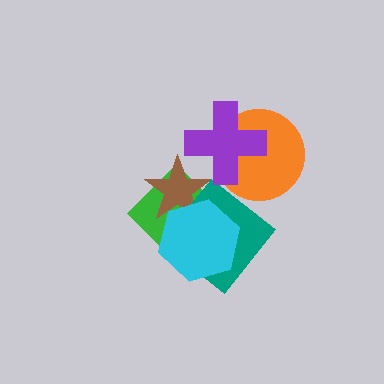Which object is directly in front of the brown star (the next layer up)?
The teal diamond is directly in front of the brown star.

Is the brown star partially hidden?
Yes, it is partially covered by another shape.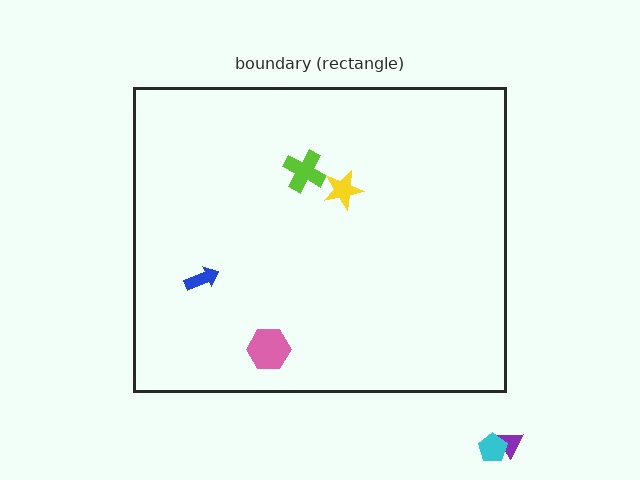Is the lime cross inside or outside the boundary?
Inside.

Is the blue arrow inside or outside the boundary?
Inside.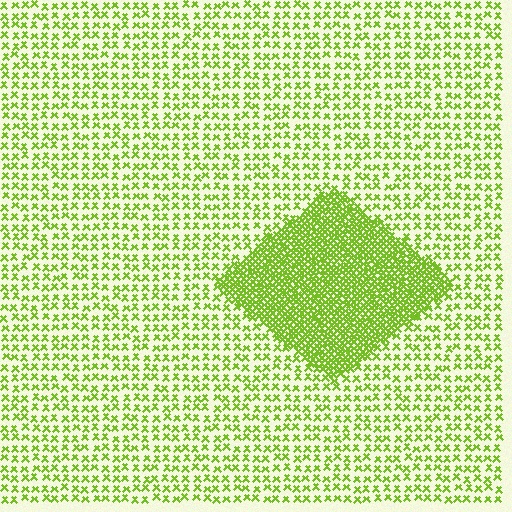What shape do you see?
I see a diamond.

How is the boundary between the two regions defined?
The boundary is defined by a change in element density (approximately 3.0x ratio). All elements are the same color, size, and shape.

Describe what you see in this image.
The image contains small lime elements arranged at two different densities. A diamond-shaped region is visible where the elements are more densely packed than the surrounding area.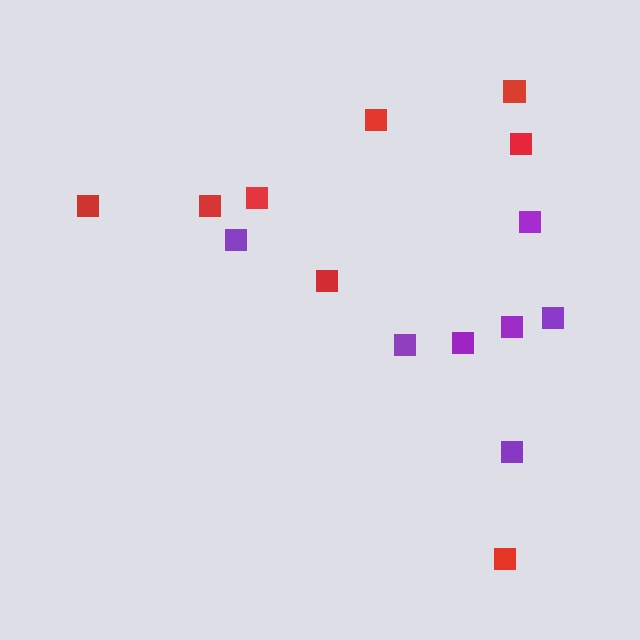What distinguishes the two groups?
There are 2 groups: one group of red squares (8) and one group of purple squares (7).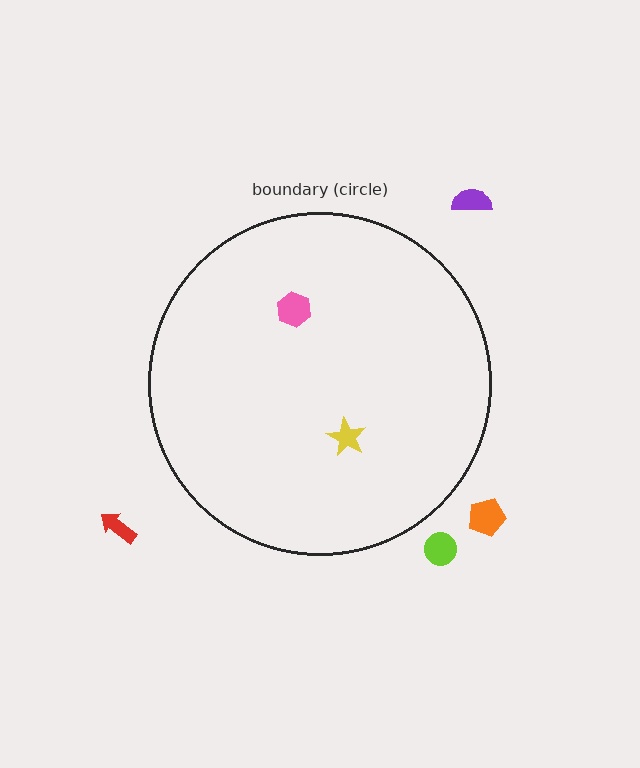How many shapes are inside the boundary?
2 inside, 4 outside.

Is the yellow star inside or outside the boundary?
Inside.